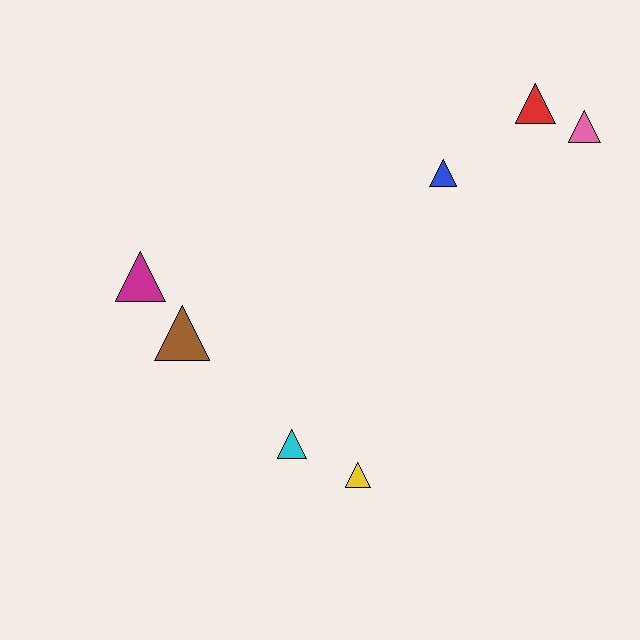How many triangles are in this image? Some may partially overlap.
There are 7 triangles.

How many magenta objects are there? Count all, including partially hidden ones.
There is 1 magenta object.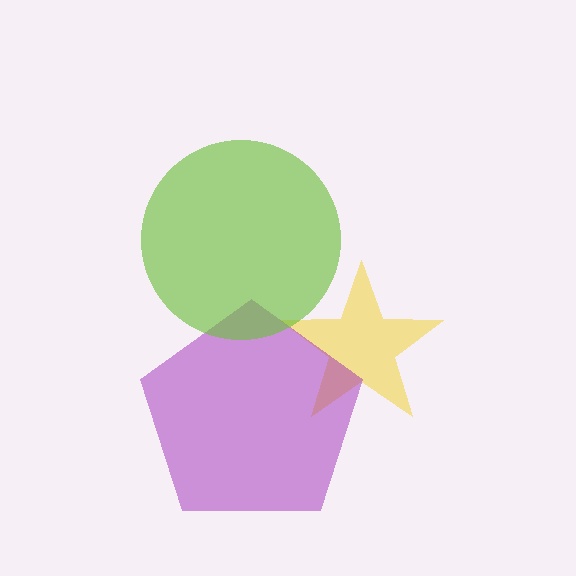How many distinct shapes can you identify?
There are 3 distinct shapes: a yellow star, a purple pentagon, a lime circle.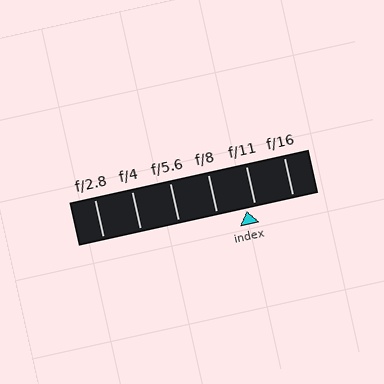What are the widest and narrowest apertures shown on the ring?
The widest aperture shown is f/2.8 and the narrowest is f/16.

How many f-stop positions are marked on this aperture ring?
There are 6 f-stop positions marked.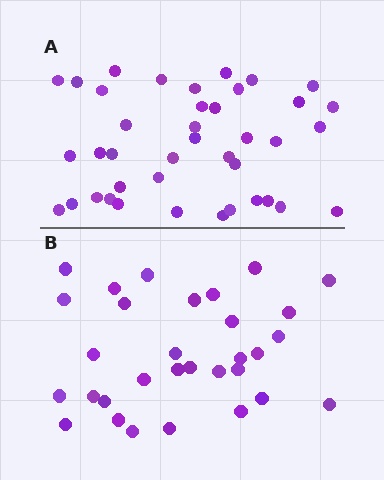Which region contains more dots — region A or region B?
Region A (the top region) has more dots.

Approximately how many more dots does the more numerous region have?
Region A has roughly 8 or so more dots than region B.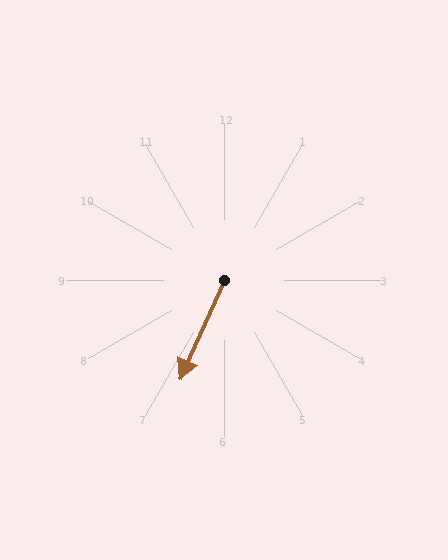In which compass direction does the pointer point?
Southwest.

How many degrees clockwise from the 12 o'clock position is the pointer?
Approximately 204 degrees.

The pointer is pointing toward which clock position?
Roughly 7 o'clock.